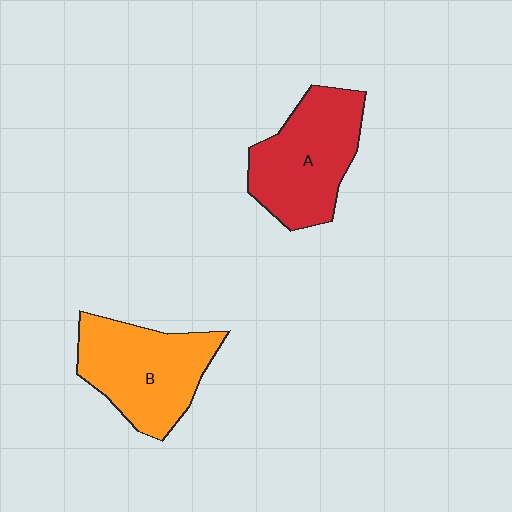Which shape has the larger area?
Shape B (orange).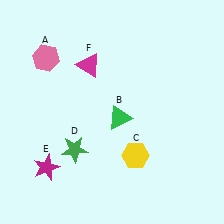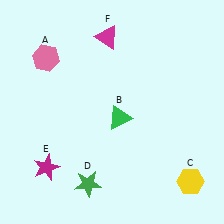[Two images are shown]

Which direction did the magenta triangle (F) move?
The magenta triangle (F) moved up.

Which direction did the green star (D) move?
The green star (D) moved down.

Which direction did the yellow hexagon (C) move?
The yellow hexagon (C) moved right.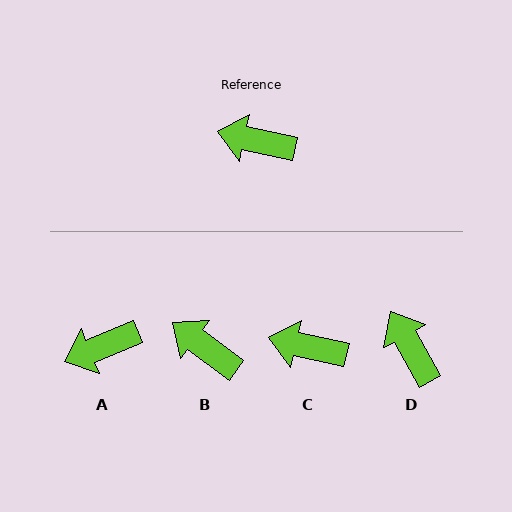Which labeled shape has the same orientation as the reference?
C.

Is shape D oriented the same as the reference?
No, it is off by about 48 degrees.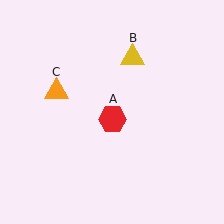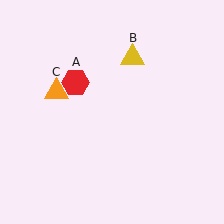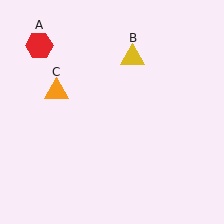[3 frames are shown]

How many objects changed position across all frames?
1 object changed position: red hexagon (object A).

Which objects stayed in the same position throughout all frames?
Yellow triangle (object B) and orange triangle (object C) remained stationary.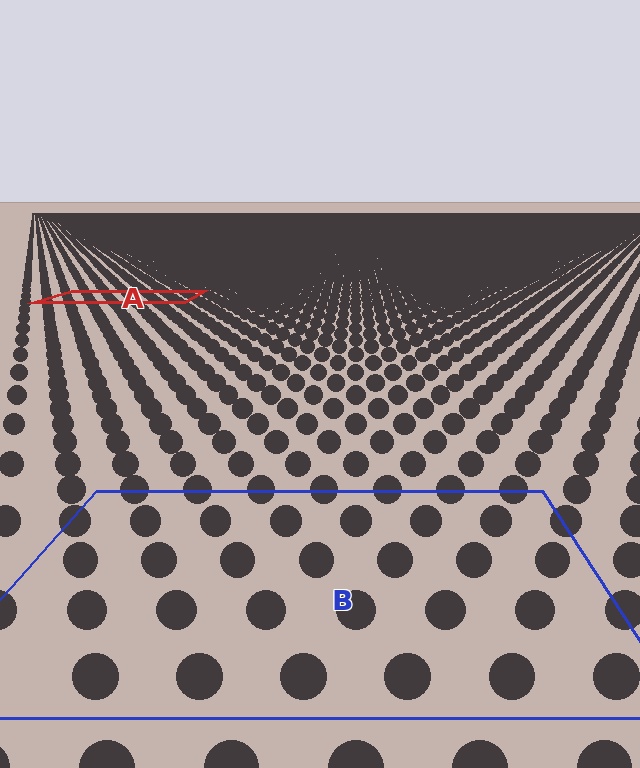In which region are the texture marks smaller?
The texture marks are smaller in region A, because it is farther away.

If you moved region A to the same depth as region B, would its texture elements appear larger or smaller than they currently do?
They would appear larger. At a closer depth, the same texture elements are projected at a bigger on-screen size.